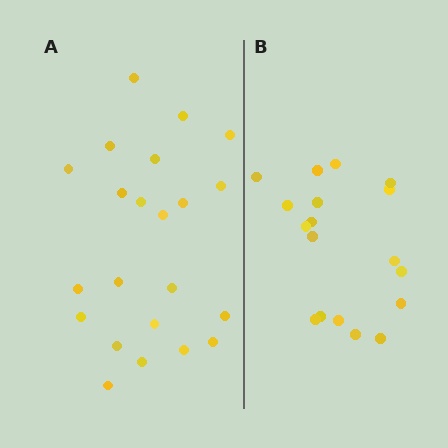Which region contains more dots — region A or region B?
Region A (the left region) has more dots.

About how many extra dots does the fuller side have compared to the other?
Region A has about 4 more dots than region B.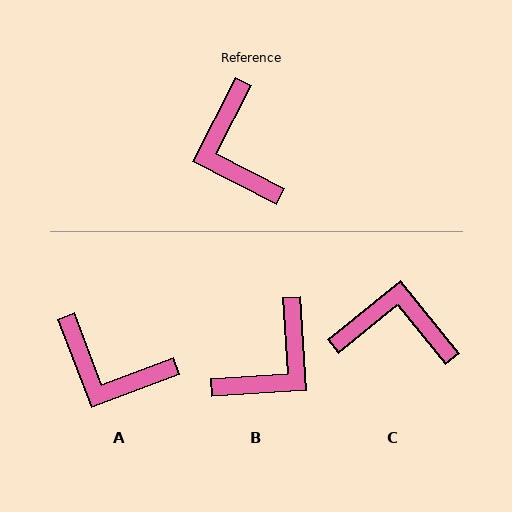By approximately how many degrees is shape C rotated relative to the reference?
Approximately 114 degrees clockwise.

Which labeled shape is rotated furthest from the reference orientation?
B, about 121 degrees away.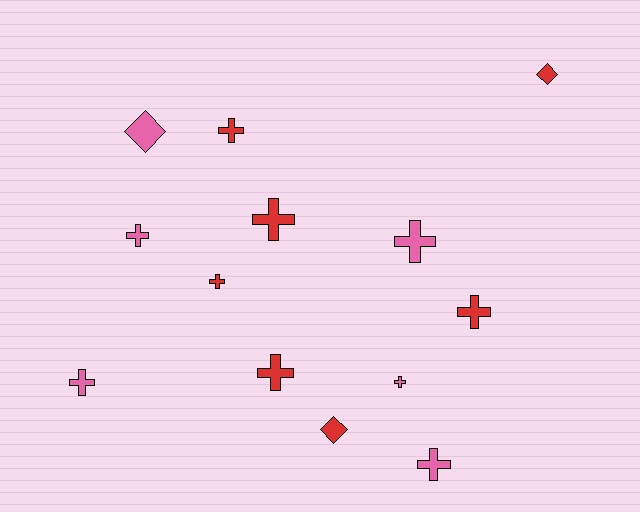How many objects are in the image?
There are 13 objects.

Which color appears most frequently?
Red, with 7 objects.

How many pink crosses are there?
There are 5 pink crosses.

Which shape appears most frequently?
Cross, with 10 objects.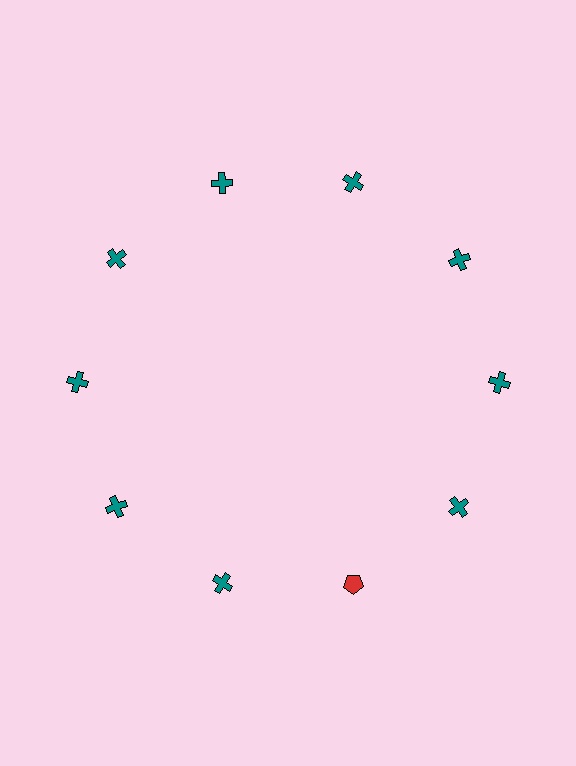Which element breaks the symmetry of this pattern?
The red pentagon at roughly the 5 o'clock position breaks the symmetry. All other shapes are teal crosses.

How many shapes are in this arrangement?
There are 10 shapes arranged in a ring pattern.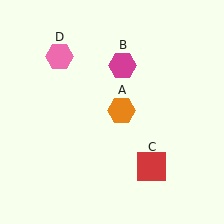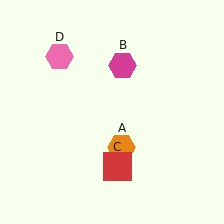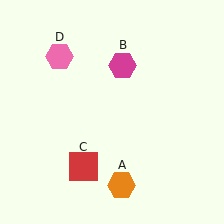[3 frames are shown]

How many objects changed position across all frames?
2 objects changed position: orange hexagon (object A), red square (object C).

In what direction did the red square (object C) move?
The red square (object C) moved left.